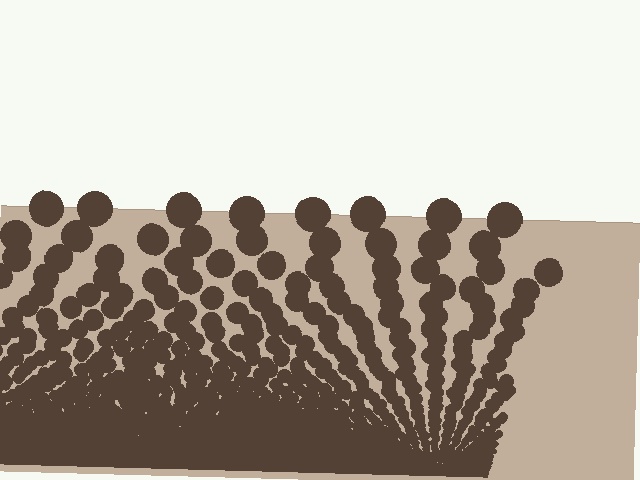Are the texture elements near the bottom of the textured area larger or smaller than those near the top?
Smaller. The gradient is inverted — elements near the bottom are smaller and denser.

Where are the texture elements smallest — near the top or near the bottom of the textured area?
Near the bottom.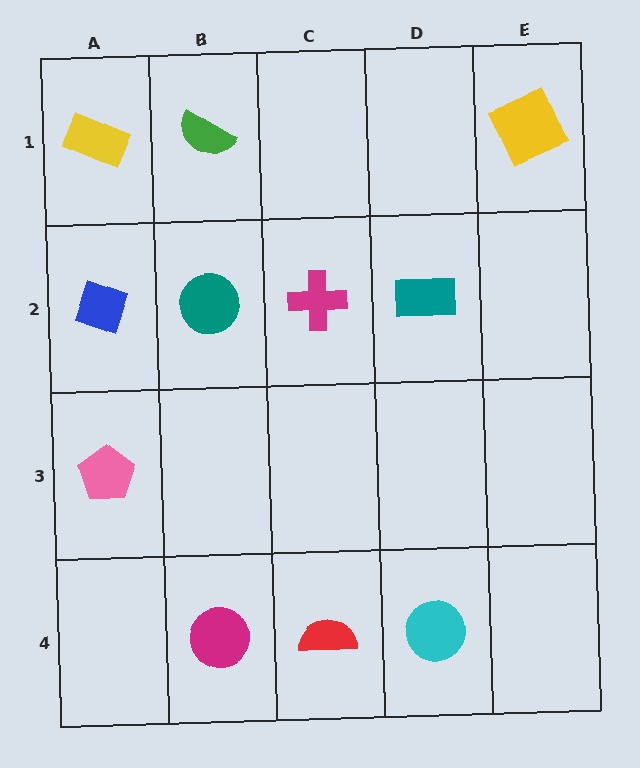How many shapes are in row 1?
3 shapes.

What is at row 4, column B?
A magenta circle.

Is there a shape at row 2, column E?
No, that cell is empty.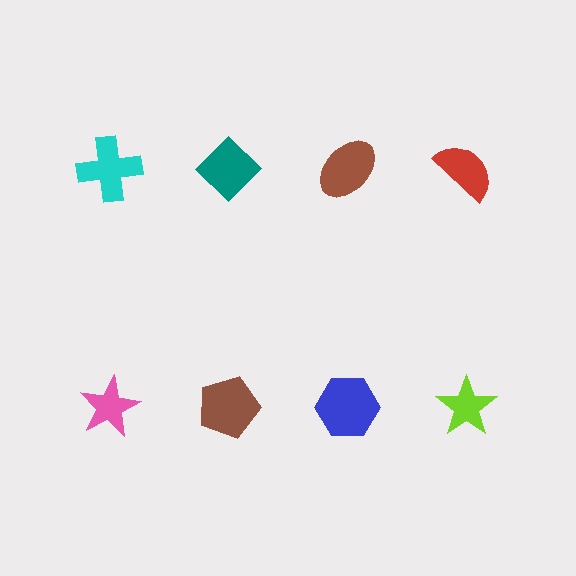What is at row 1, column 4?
A red semicircle.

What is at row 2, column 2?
A brown pentagon.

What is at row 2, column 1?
A pink star.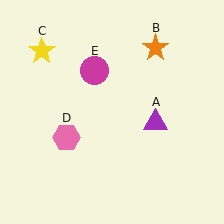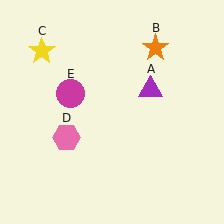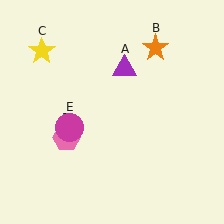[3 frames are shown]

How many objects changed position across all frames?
2 objects changed position: purple triangle (object A), magenta circle (object E).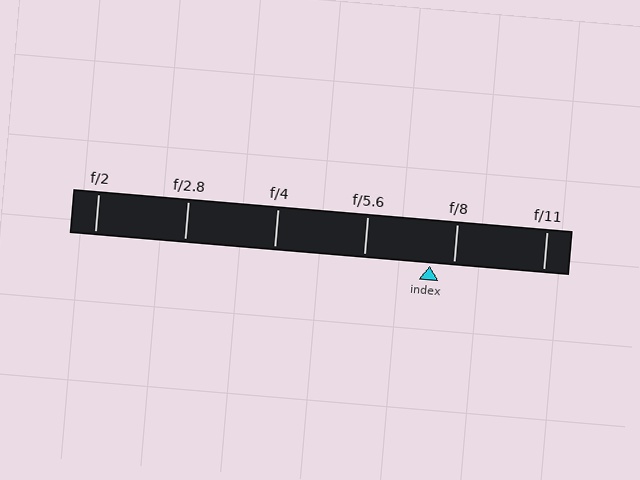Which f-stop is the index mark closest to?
The index mark is closest to f/8.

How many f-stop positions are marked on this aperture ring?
There are 6 f-stop positions marked.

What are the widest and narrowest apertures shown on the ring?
The widest aperture shown is f/2 and the narrowest is f/11.